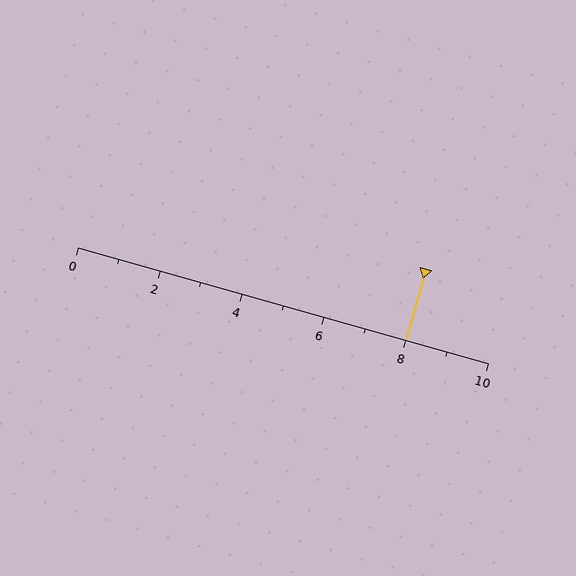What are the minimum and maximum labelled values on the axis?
The axis runs from 0 to 10.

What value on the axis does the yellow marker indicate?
The marker indicates approximately 8.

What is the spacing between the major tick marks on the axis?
The major ticks are spaced 2 apart.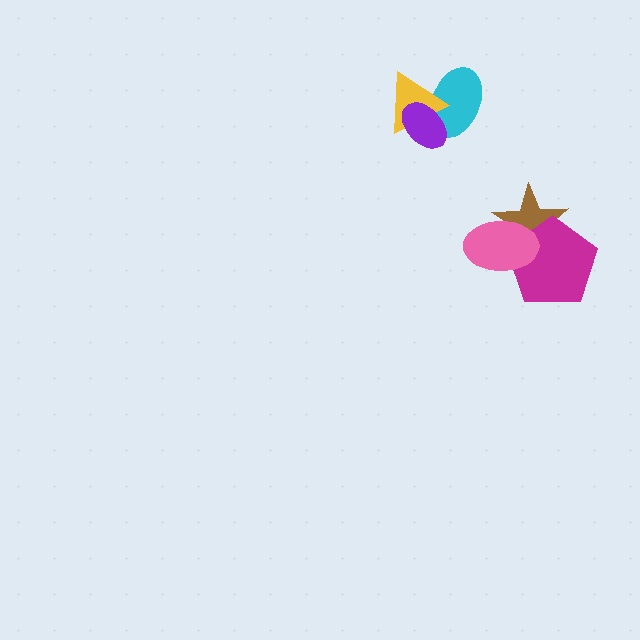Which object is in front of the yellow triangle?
The purple ellipse is in front of the yellow triangle.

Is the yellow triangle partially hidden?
Yes, it is partially covered by another shape.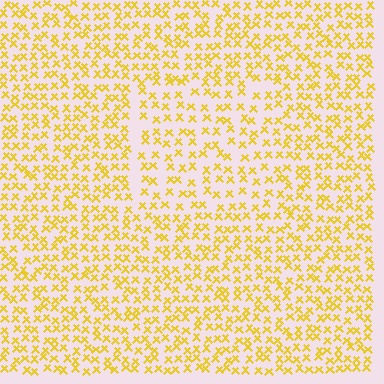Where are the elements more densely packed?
The elements are more densely packed outside the rectangle boundary.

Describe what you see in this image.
The image contains small yellow elements arranged at two different densities. A rectangle-shaped region is visible where the elements are less densely packed than the surrounding area.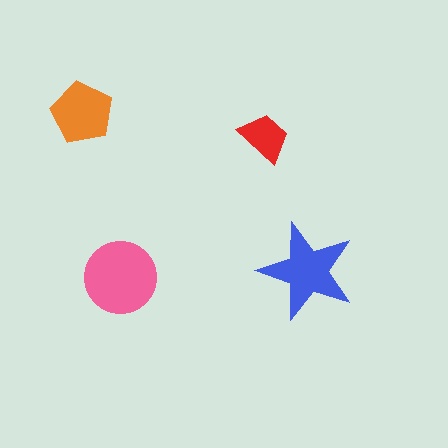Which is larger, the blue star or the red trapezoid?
The blue star.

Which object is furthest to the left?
The orange pentagon is leftmost.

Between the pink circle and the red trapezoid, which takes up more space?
The pink circle.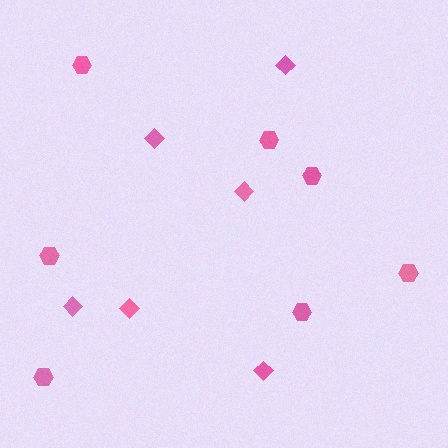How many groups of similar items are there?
There are 2 groups: one group of diamonds (6) and one group of hexagons (7).